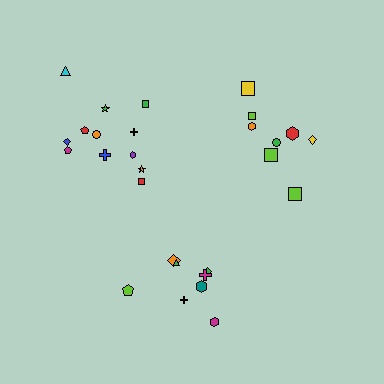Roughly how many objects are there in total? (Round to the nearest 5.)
Roughly 30 objects in total.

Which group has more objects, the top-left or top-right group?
The top-left group.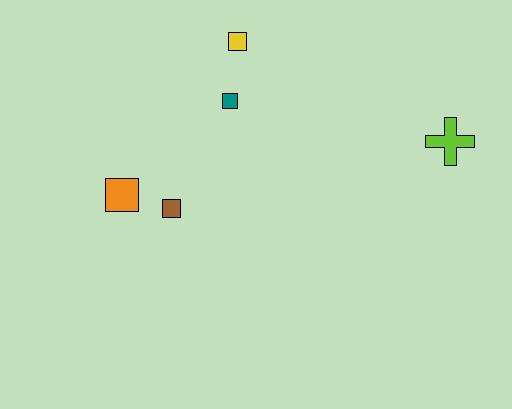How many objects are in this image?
There are 5 objects.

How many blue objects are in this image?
There are no blue objects.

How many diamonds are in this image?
There are no diamonds.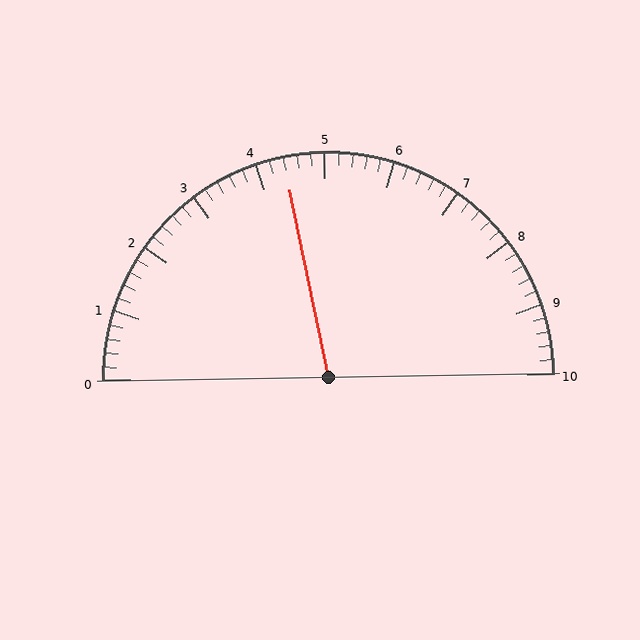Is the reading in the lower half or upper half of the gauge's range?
The reading is in the lower half of the range (0 to 10).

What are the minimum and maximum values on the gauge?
The gauge ranges from 0 to 10.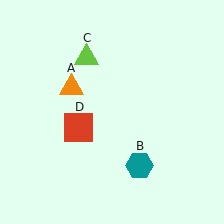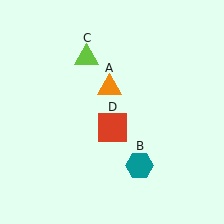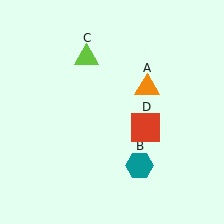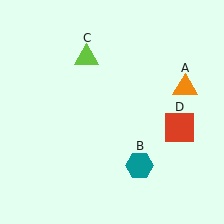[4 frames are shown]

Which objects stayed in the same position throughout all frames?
Teal hexagon (object B) and lime triangle (object C) remained stationary.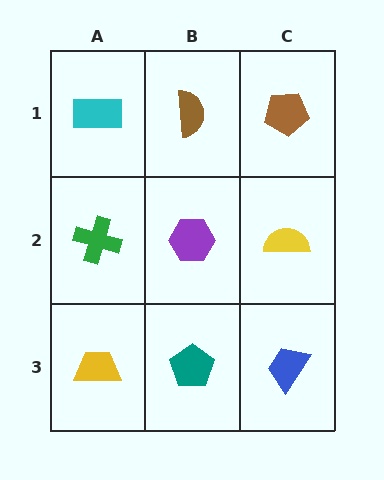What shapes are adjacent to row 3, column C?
A yellow semicircle (row 2, column C), a teal pentagon (row 3, column B).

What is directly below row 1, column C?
A yellow semicircle.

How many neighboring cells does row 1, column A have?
2.